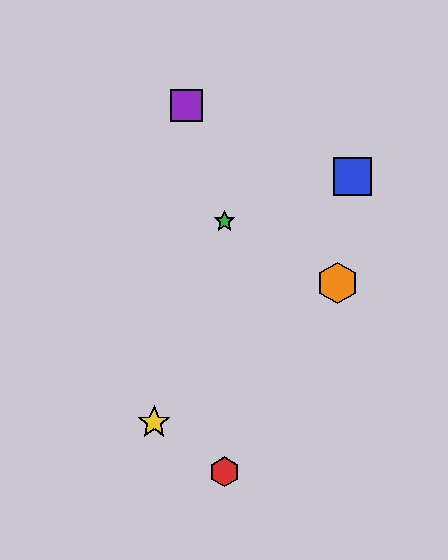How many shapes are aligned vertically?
2 shapes (the red hexagon, the green star) are aligned vertically.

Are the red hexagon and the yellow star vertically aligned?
No, the red hexagon is at x≈224 and the yellow star is at x≈154.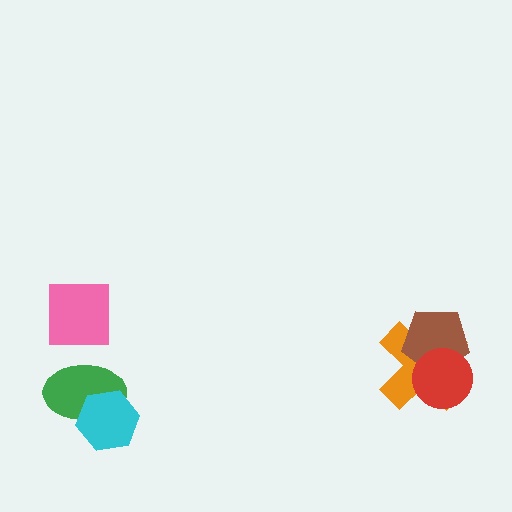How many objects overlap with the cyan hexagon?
1 object overlaps with the cyan hexagon.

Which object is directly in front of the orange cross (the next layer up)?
The brown pentagon is directly in front of the orange cross.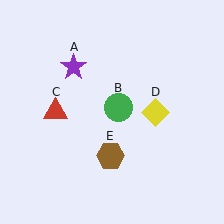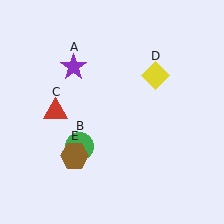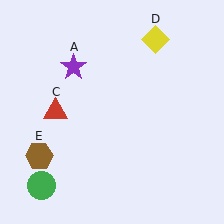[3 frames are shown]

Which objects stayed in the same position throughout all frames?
Purple star (object A) and red triangle (object C) remained stationary.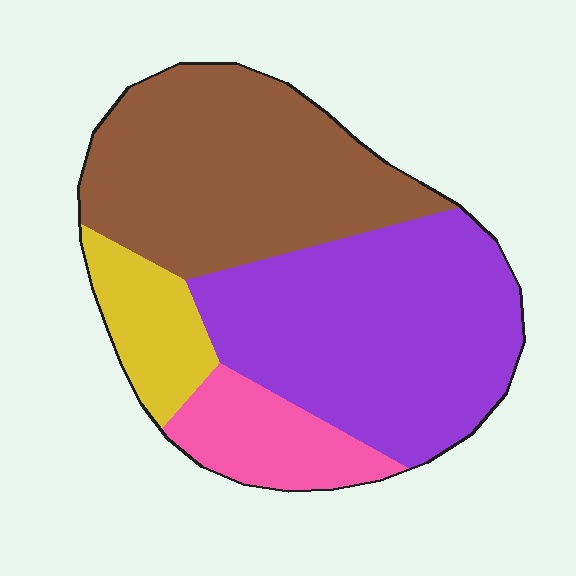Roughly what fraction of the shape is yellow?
Yellow covers around 10% of the shape.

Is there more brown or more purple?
Purple.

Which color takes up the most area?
Purple, at roughly 40%.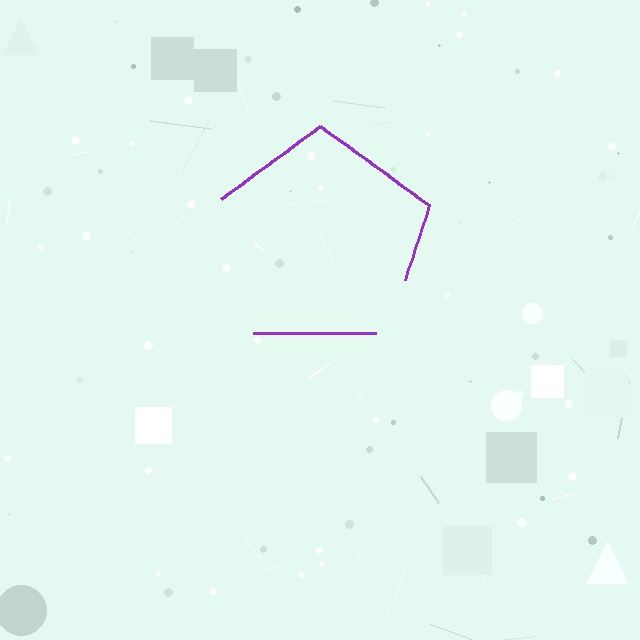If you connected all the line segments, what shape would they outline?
They would outline a pentagon.